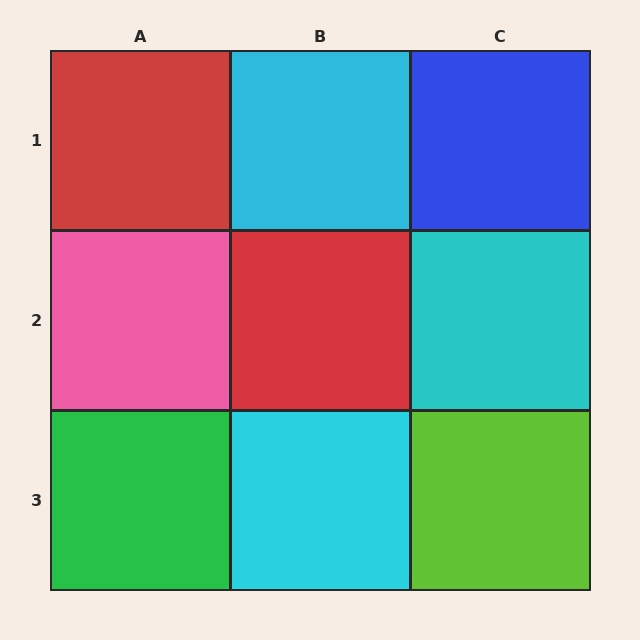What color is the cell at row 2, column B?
Red.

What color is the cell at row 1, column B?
Cyan.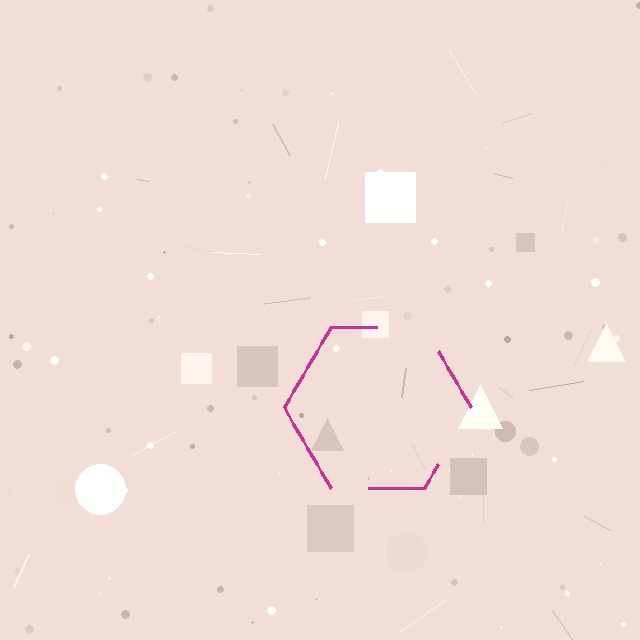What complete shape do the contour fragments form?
The contour fragments form a hexagon.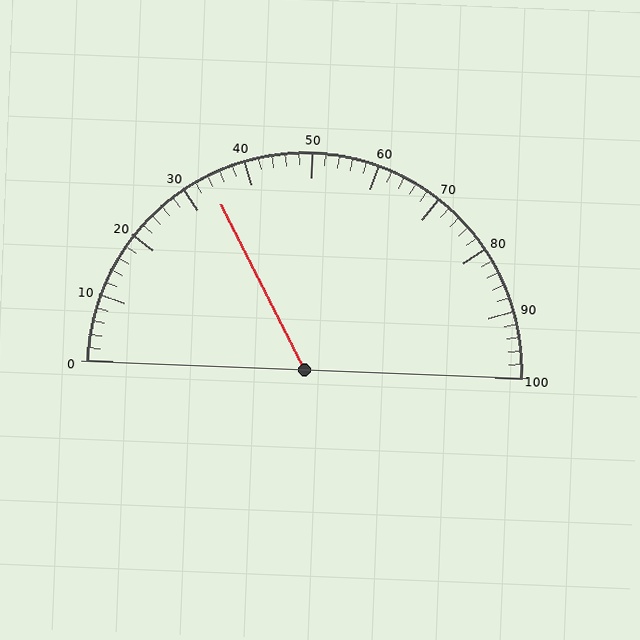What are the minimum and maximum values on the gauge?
The gauge ranges from 0 to 100.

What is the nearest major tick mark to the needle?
The nearest major tick mark is 30.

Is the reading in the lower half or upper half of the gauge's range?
The reading is in the lower half of the range (0 to 100).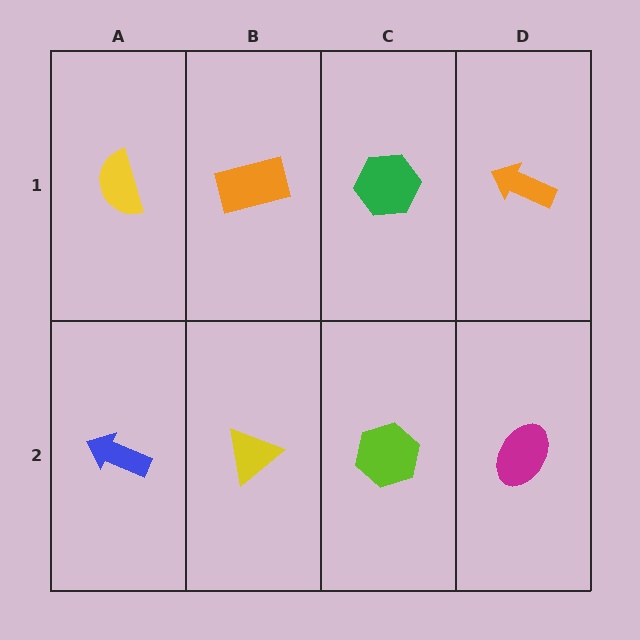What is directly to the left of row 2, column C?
A yellow triangle.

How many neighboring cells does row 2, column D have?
2.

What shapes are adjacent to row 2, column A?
A yellow semicircle (row 1, column A), a yellow triangle (row 2, column B).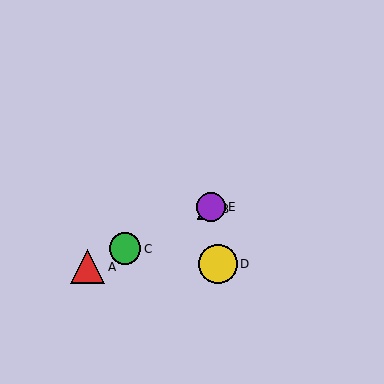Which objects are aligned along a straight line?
Objects A, B, C, E are aligned along a straight line.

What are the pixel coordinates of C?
Object C is at (125, 249).